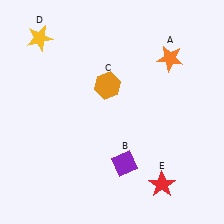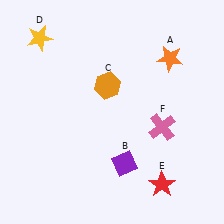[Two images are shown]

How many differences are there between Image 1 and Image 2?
There is 1 difference between the two images.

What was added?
A pink cross (F) was added in Image 2.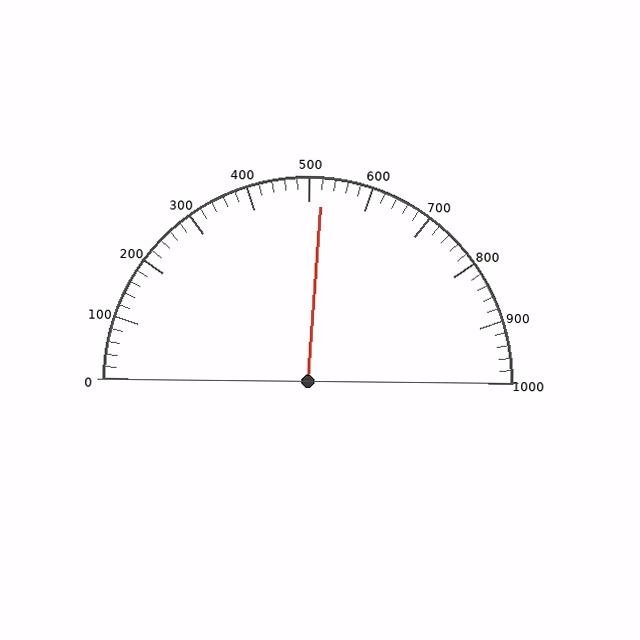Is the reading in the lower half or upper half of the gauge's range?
The reading is in the upper half of the range (0 to 1000).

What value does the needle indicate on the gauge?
The needle indicates approximately 520.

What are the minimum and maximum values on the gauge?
The gauge ranges from 0 to 1000.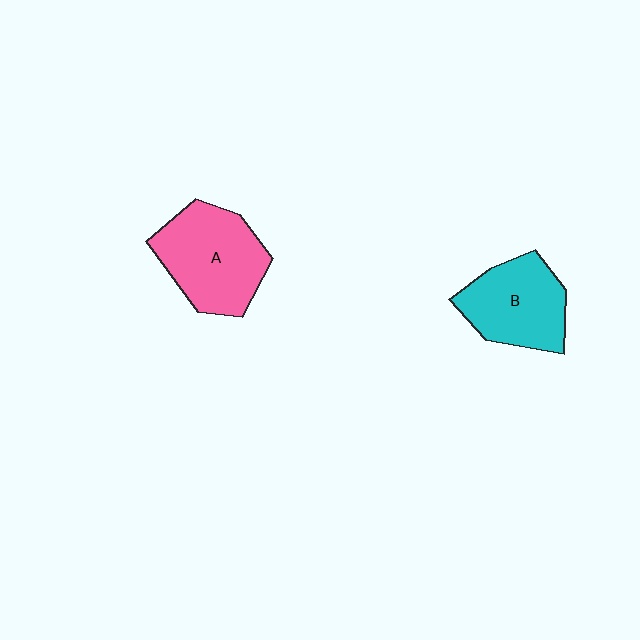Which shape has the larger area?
Shape A (pink).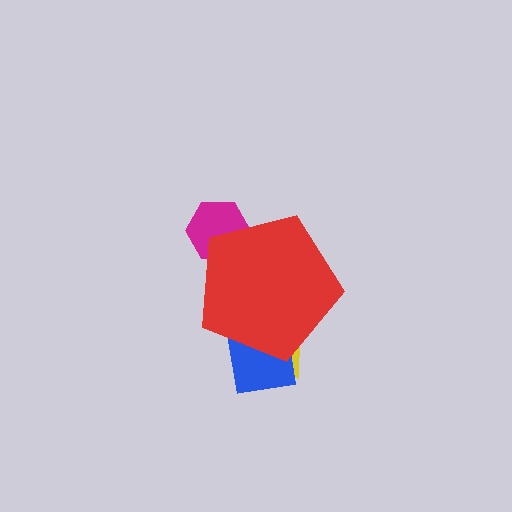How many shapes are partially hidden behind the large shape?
3 shapes are partially hidden.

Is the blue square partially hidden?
Yes, the blue square is partially hidden behind the red pentagon.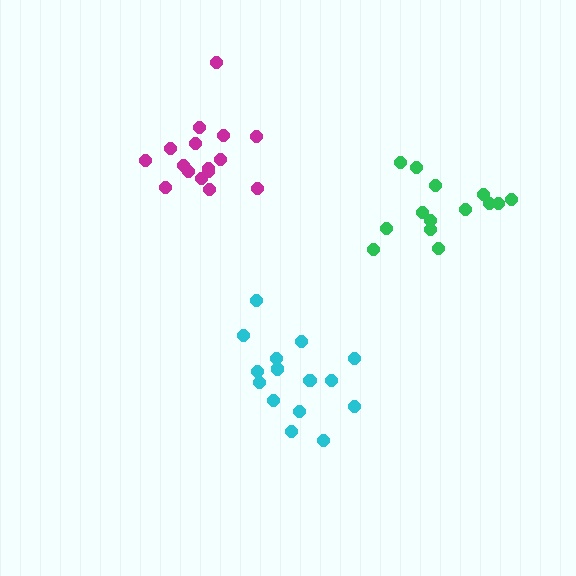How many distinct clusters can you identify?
There are 3 distinct clusters.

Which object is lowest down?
The cyan cluster is bottommost.